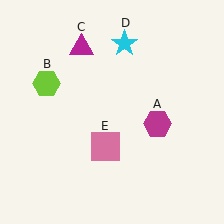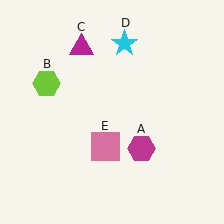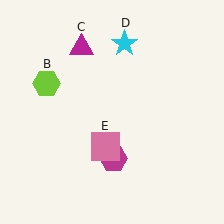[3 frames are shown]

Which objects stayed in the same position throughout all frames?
Lime hexagon (object B) and magenta triangle (object C) and cyan star (object D) and pink square (object E) remained stationary.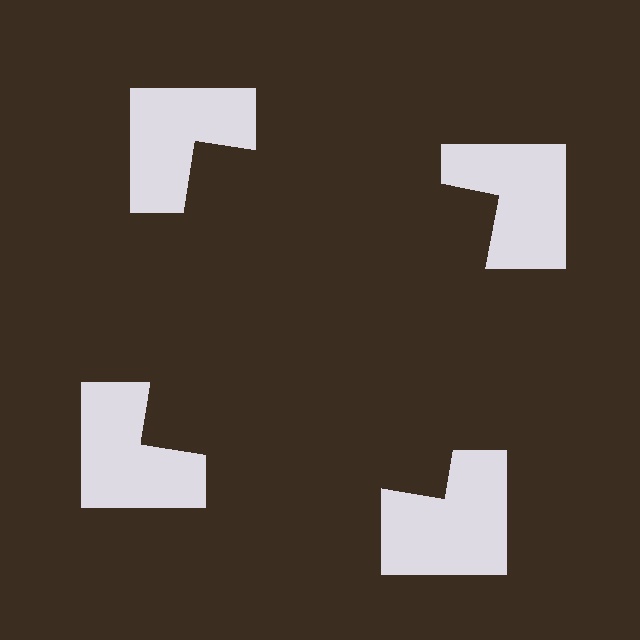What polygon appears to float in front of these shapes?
An illusory square — its edges are inferred from the aligned wedge cuts in the notched squares, not physically drawn.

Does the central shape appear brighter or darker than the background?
It typically appears slightly darker than the background, even though no actual brightness change is drawn.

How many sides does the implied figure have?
4 sides.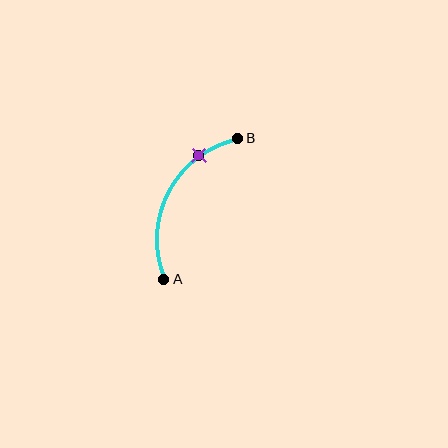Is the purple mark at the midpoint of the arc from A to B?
No. The purple mark lies on the arc but is closer to endpoint B. The arc midpoint would be at the point on the curve equidistant along the arc from both A and B.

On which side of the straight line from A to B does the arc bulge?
The arc bulges to the left of the straight line connecting A and B.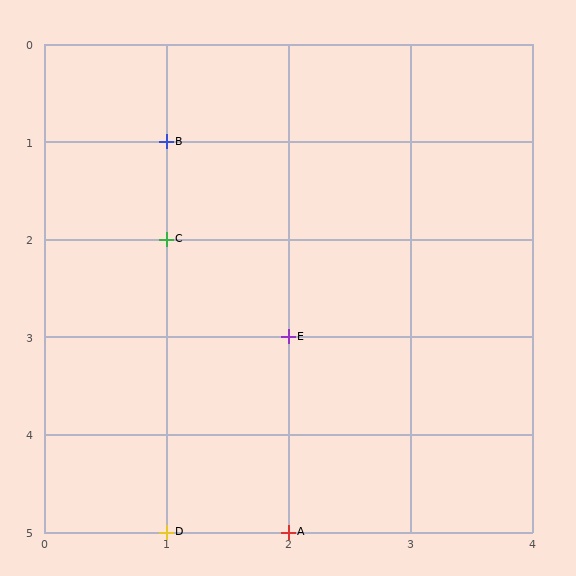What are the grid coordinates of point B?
Point B is at grid coordinates (1, 1).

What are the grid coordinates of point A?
Point A is at grid coordinates (2, 5).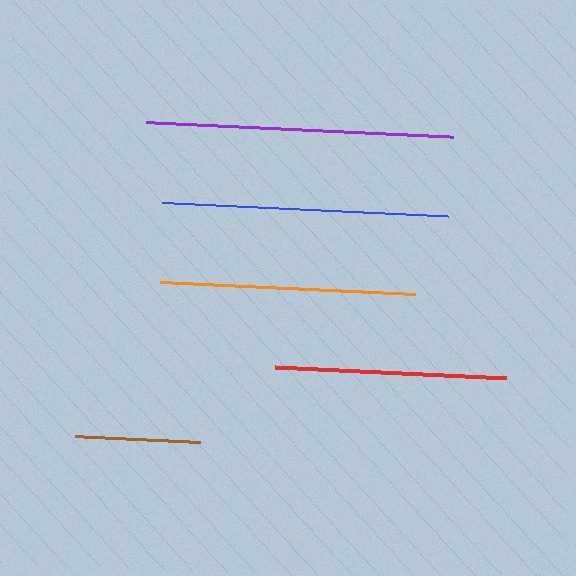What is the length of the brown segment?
The brown segment is approximately 125 pixels long.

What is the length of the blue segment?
The blue segment is approximately 286 pixels long.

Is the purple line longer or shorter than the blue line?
The purple line is longer than the blue line.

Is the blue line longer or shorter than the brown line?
The blue line is longer than the brown line.